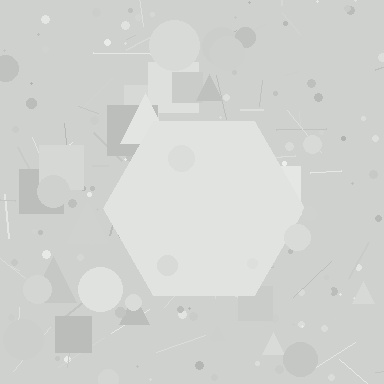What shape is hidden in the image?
A hexagon is hidden in the image.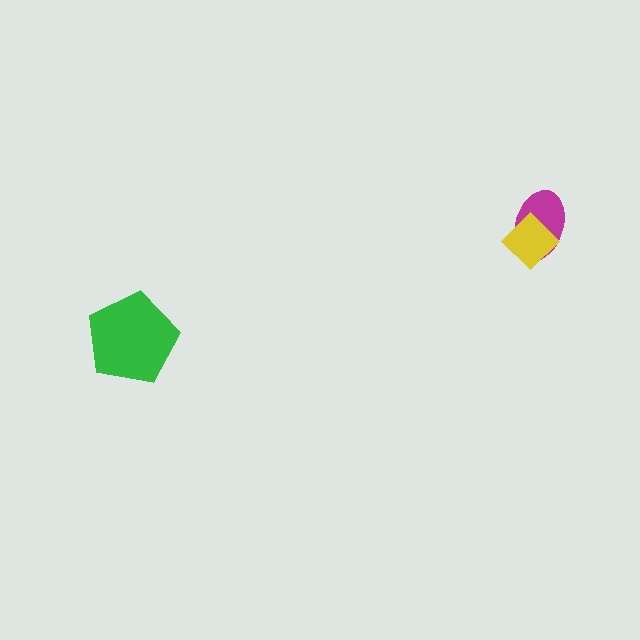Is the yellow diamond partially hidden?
No, no other shape covers it.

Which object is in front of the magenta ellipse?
The yellow diamond is in front of the magenta ellipse.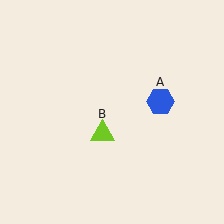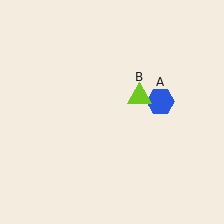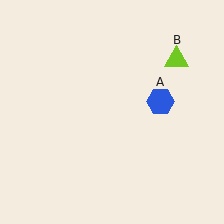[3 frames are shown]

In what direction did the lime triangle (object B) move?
The lime triangle (object B) moved up and to the right.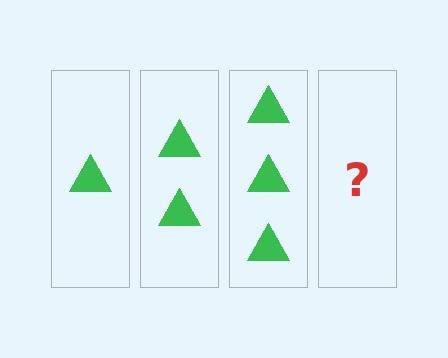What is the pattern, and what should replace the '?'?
The pattern is that each step adds one more triangle. The '?' should be 4 triangles.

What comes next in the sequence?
The next element should be 4 triangles.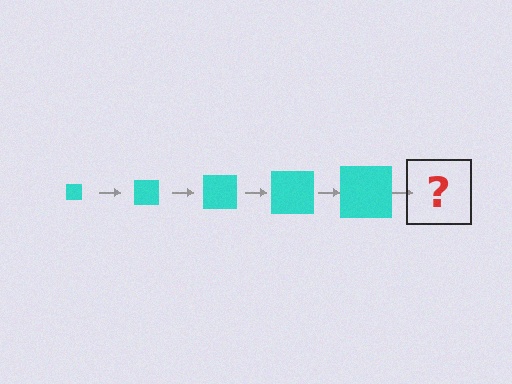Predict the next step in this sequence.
The next step is a cyan square, larger than the previous one.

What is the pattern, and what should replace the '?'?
The pattern is that the square gets progressively larger each step. The '?' should be a cyan square, larger than the previous one.